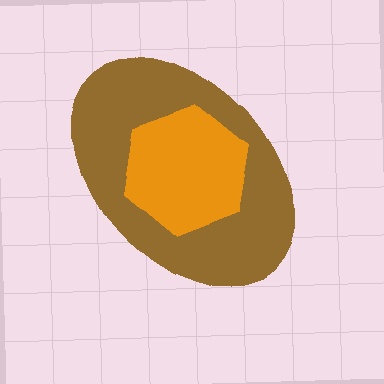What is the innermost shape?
The orange hexagon.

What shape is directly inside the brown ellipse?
The orange hexagon.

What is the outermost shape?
The brown ellipse.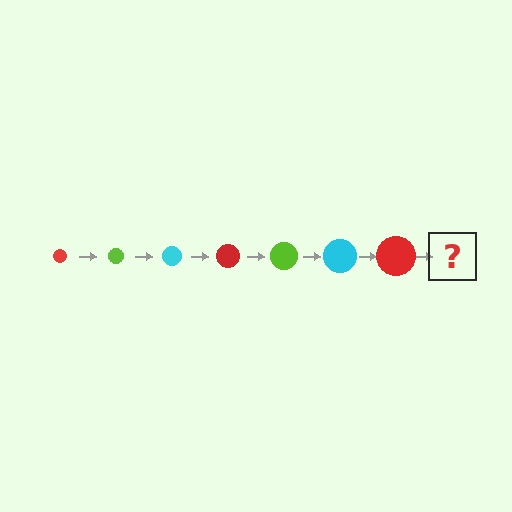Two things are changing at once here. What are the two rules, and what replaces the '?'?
The two rules are that the circle grows larger each step and the color cycles through red, lime, and cyan. The '?' should be a lime circle, larger than the previous one.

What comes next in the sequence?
The next element should be a lime circle, larger than the previous one.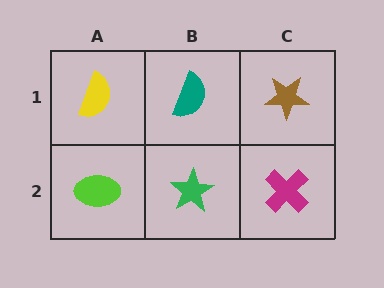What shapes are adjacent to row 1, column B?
A green star (row 2, column B), a yellow semicircle (row 1, column A), a brown star (row 1, column C).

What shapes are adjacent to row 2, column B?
A teal semicircle (row 1, column B), a lime ellipse (row 2, column A), a magenta cross (row 2, column C).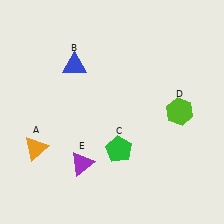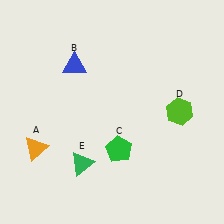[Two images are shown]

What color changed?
The triangle (E) changed from purple in Image 1 to green in Image 2.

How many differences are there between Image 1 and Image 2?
There is 1 difference between the two images.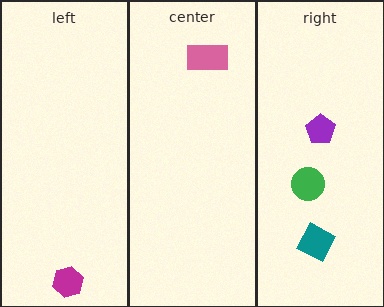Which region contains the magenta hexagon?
The left region.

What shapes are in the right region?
The purple pentagon, the teal diamond, the green circle.